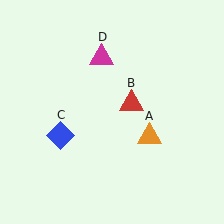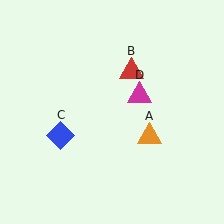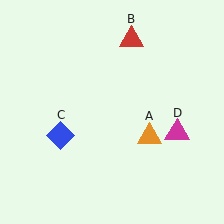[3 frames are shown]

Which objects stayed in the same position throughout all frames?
Orange triangle (object A) and blue diamond (object C) remained stationary.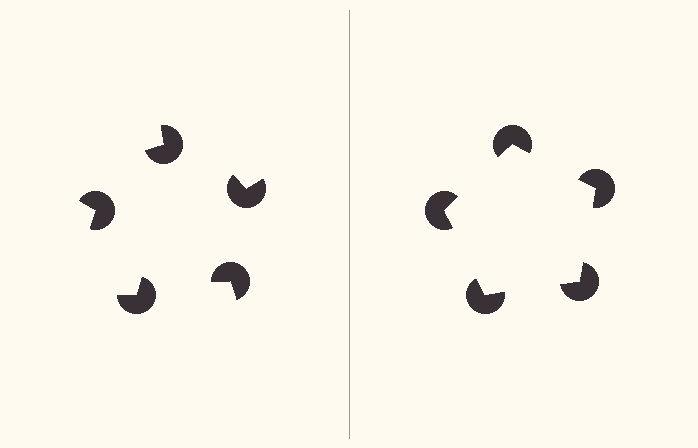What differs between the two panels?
The pac-man discs are positioned identically on both sides; only the wedge orientations differ. On the right they align to a pentagon; on the left they are misaligned.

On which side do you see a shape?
An illusory pentagon appears on the right side. On the left side the wedge cuts are rotated, so no coherent shape forms.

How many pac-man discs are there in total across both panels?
10 — 5 on each side.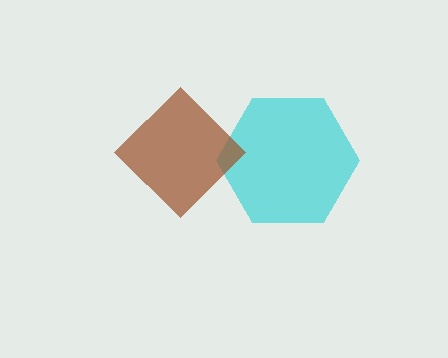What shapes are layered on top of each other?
The layered shapes are: a cyan hexagon, a brown diamond.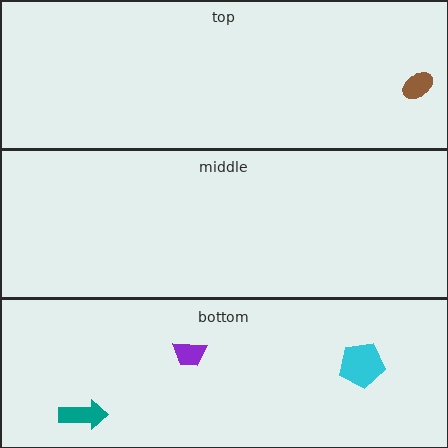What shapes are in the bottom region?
The purple trapezoid, the cyan pentagon, the teal arrow.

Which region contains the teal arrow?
The bottom region.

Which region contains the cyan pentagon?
The bottom region.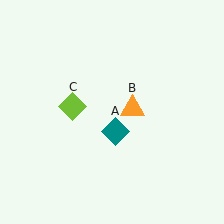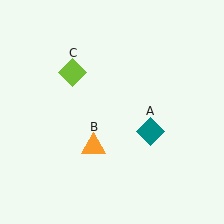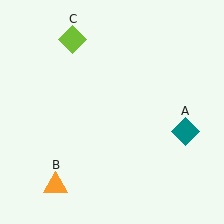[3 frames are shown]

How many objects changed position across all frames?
3 objects changed position: teal diamond (object A), orange triangle (object B), lime diamond (object C).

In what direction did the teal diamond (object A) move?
The teal diamond (object A) moved right.